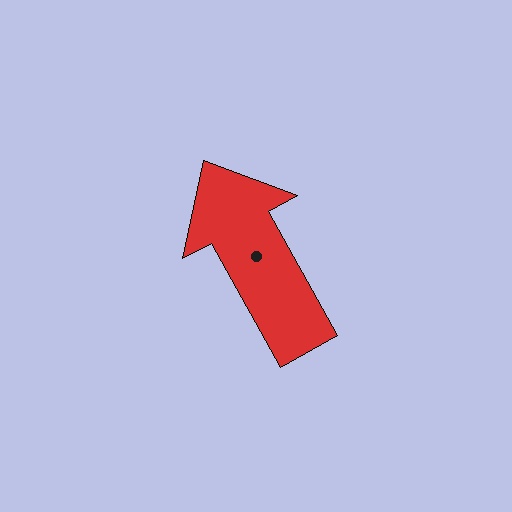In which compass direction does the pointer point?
Northwest.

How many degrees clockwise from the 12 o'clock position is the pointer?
Approximately 331 degrees.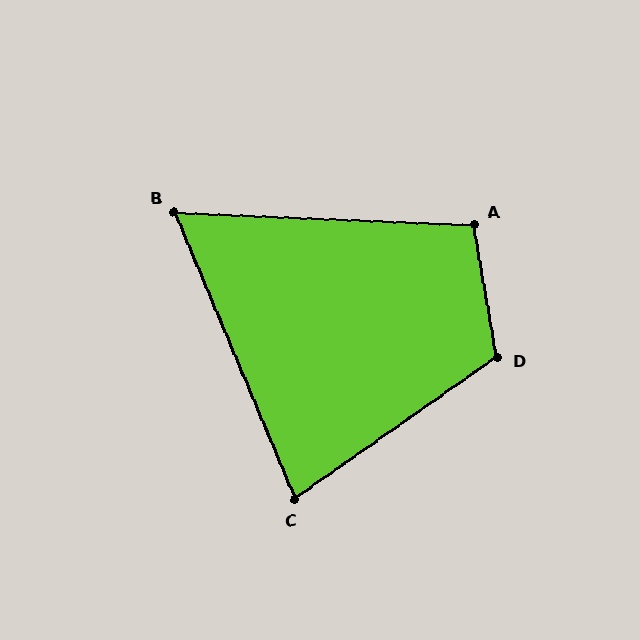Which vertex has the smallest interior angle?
B, at approximately 65 degrees.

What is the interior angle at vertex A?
Approximately 102 degrees (obtuse).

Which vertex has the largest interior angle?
D, at approximately 115 degrees.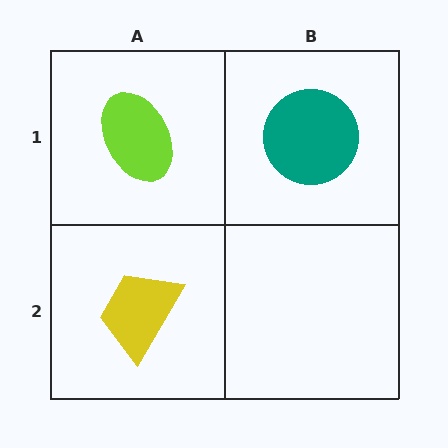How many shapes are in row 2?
1 shape.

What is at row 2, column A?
A yellow trapezoid.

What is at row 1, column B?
A teal circle.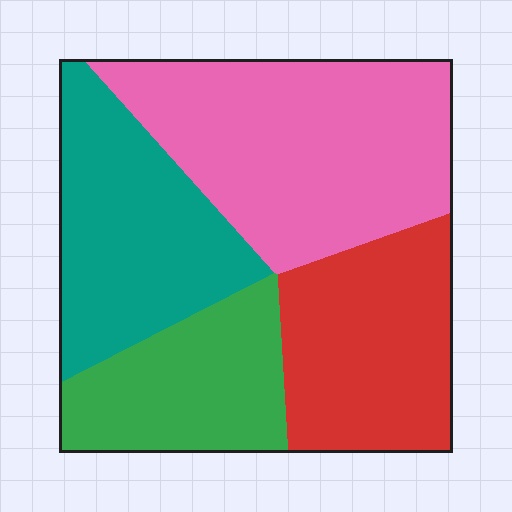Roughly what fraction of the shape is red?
Red covers 23% of the shape.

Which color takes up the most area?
Pink, at roughly 35%.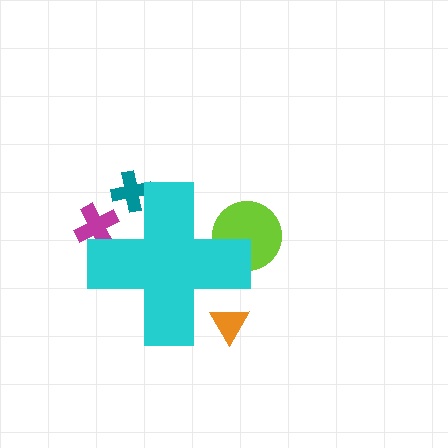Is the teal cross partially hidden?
Yes, the teal cross is partially hidden behind the cyan cross.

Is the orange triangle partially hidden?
Yes, the orange triangle is partially hidden behind the cyan cross.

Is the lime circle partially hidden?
Yes, the lime circle is partially hidden behind the cyan cross.